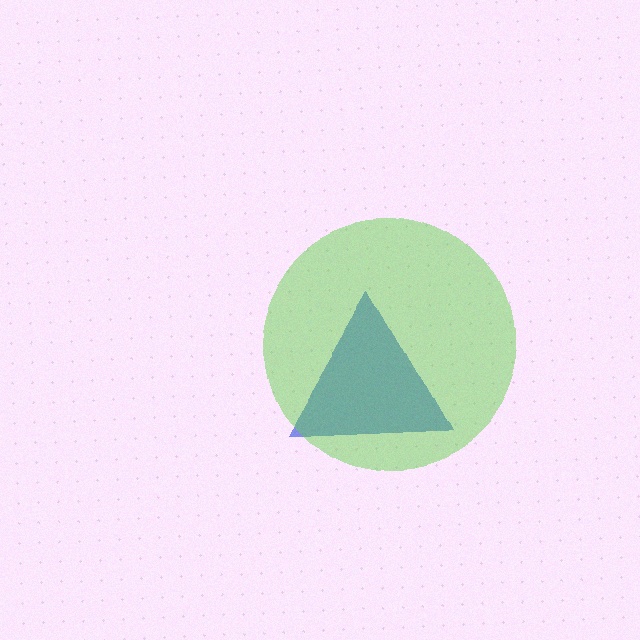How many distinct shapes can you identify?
There are 2 distinct shapes: a blue triangle, a lime circle.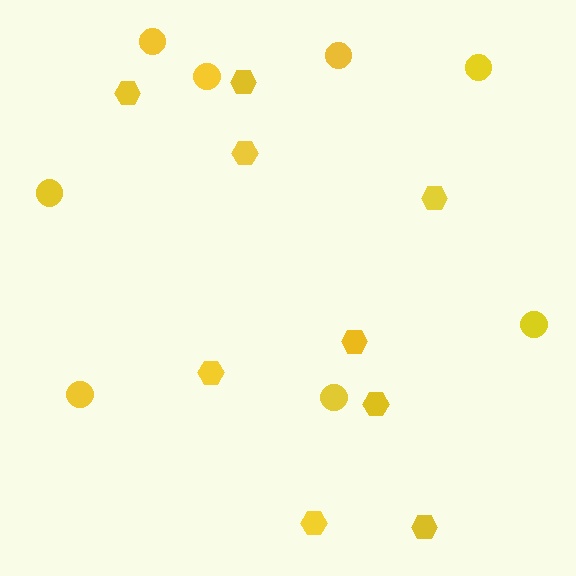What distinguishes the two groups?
There are 2 groups: one group of hexagons (9) and one group of circles (8).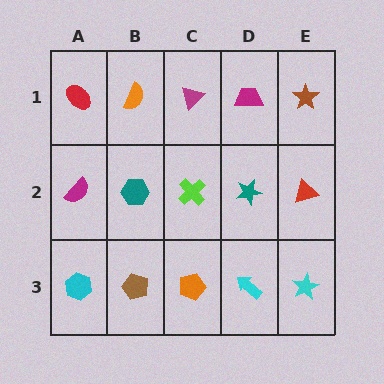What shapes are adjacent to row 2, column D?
A magenta trapezoid (row 1, column D), a cyan arrow (row 3, column D), a lime cross (row 2, column C), a red triangle (row 2, column E).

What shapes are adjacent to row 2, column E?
A brown star (row 1, column E), a cyan star (row 3, column E), a teal star (row 2, column D).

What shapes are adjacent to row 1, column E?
A red triangle (row 2, column E), a magenta trapezoid (row 1, column D).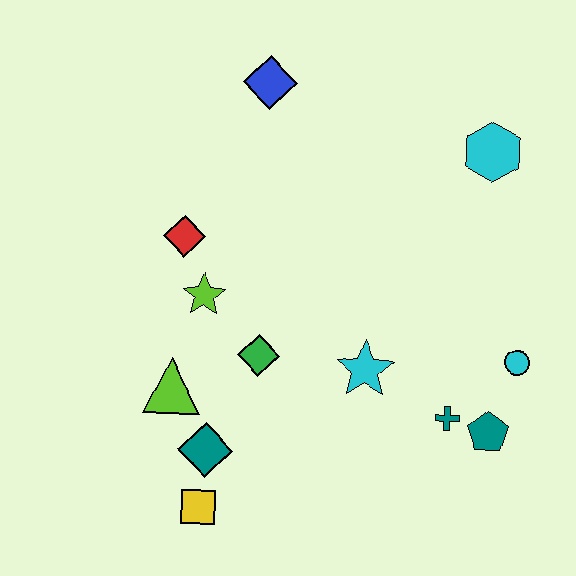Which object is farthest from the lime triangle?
The cyan hexagon is farthest from the lime triangle.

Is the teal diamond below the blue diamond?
Yes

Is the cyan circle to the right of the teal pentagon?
Yes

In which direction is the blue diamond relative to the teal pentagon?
The blue diamond is above the teal pentagon.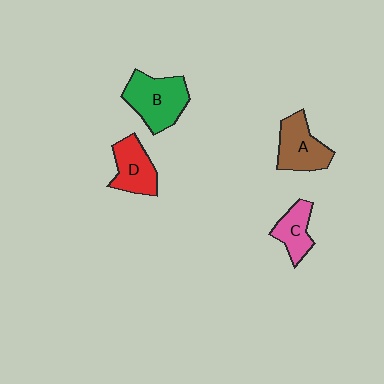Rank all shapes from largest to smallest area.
From largest to smallest: B (green), A (brown), D (red), C (pink).